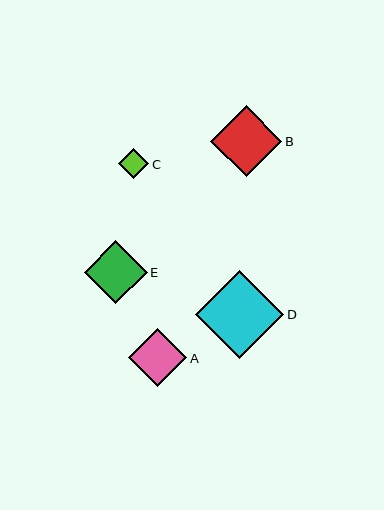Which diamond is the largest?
Diamond D is the largest with a size of approximately 88 pixels.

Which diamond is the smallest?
Diamond C is the smallest with a size of approximately 30 pixels.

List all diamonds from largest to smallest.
From largest to smallest: D, B, E, A, C.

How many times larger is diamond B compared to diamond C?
Diamond B is approximately 2.4 times the size of diamond C.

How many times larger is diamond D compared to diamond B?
Diamond D is approximately 1.2 times the size of diamond B.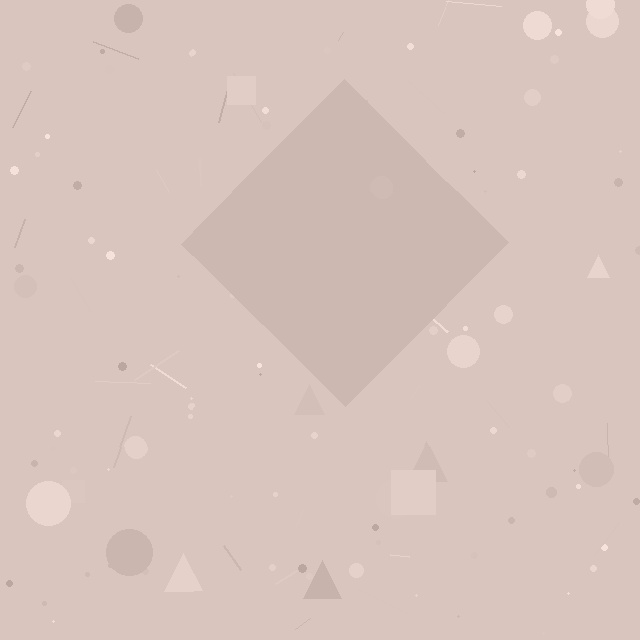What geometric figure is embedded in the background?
A diamond is embedded in the background.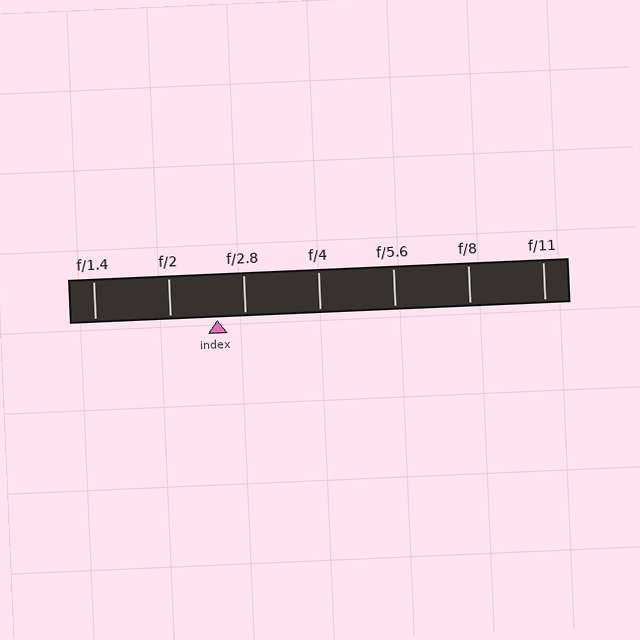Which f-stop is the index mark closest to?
The index mark is closest to f/2.8.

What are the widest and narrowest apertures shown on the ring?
The widest aperture shown is f/1.4 and the narrowest is f/11.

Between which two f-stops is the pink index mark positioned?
The index mark is between f/2 and f/2.8.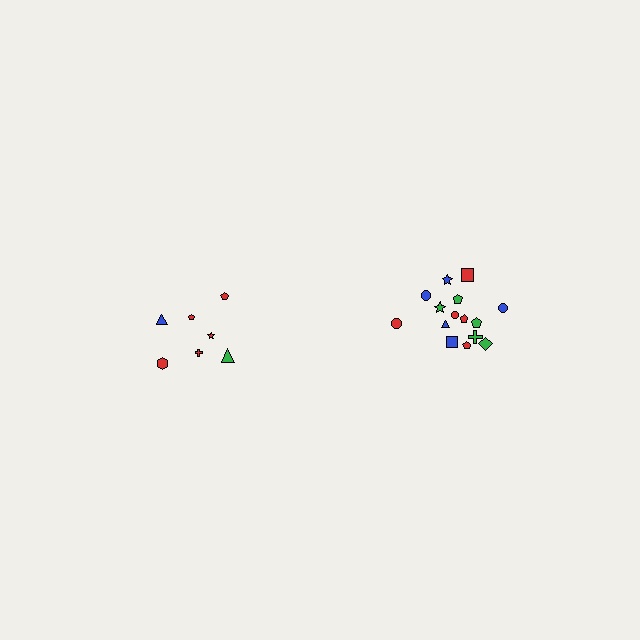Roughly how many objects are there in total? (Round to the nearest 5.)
Roughly 20 objects in total.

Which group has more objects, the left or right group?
The right group.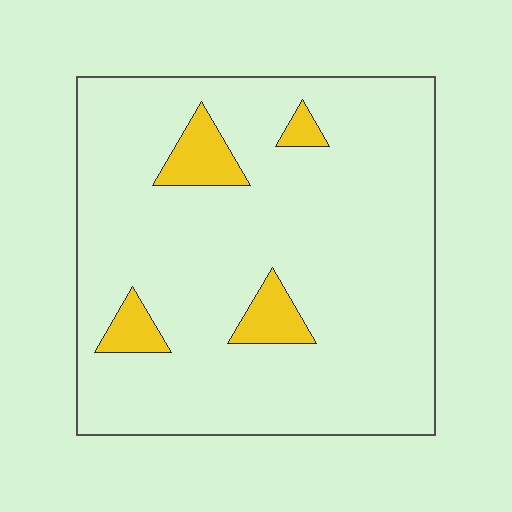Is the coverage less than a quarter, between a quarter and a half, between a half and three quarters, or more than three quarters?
Less than a quarter.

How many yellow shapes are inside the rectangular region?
4.